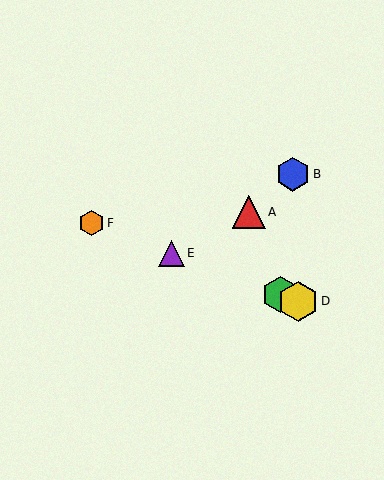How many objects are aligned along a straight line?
4 objects (C, D, E, F) are aligned along a straight line.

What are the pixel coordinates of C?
Object C is at (280, 295).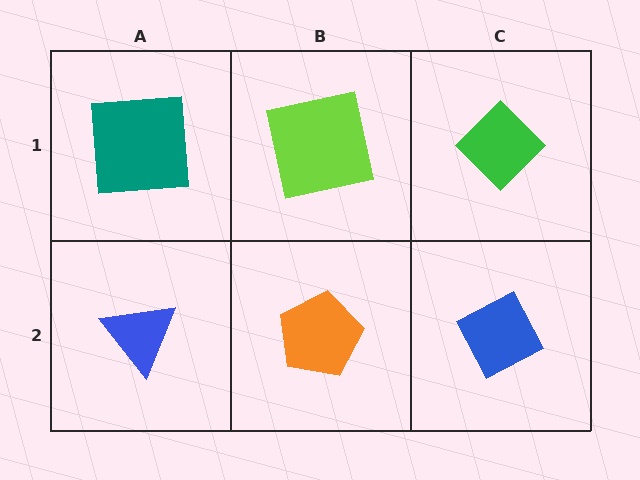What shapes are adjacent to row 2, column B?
A lime square (row 1, column B), a blue triangle (row 2, column A), a blue diamond (row 2, column C).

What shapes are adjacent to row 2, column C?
A green diamond (row 1, column C), an orange pentagon (row 2, column B).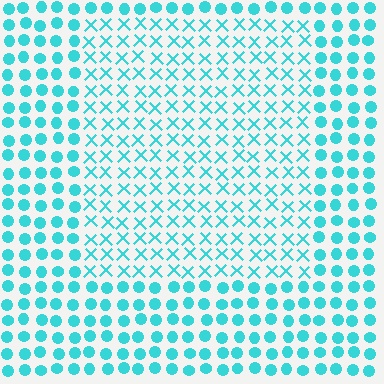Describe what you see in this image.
The image is filled with small cyan elements arranged in a uniform grid. A rectangle-shaped region contains X marks, while the surrounding area contains circles. The boundary is defined purely by the change in element shape.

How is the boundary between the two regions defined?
The boundary is defined by a change in element shape: X marks inside vs. circles outside. All elements share the same color and spacing.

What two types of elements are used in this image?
The image uses X marks inside the rectangle region and circles outside it.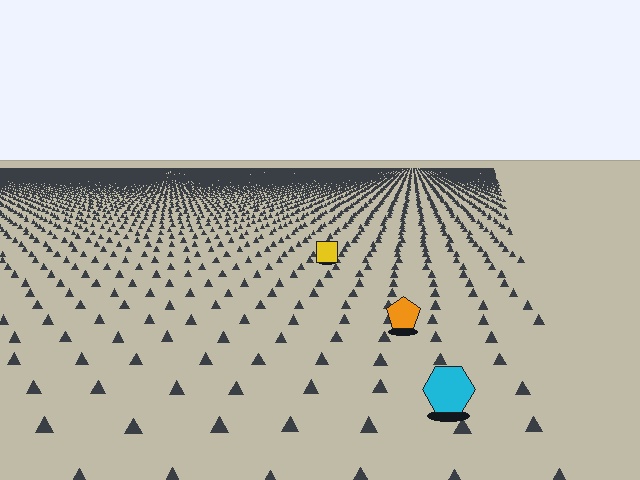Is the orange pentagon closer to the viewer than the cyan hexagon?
No. The cyan hexagon is closer — you can tell from the texture gradient: the ground texture is coarser near it.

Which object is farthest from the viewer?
The yellow square is farthest from the viewer. It appears smaller and the ground texture around it is denser.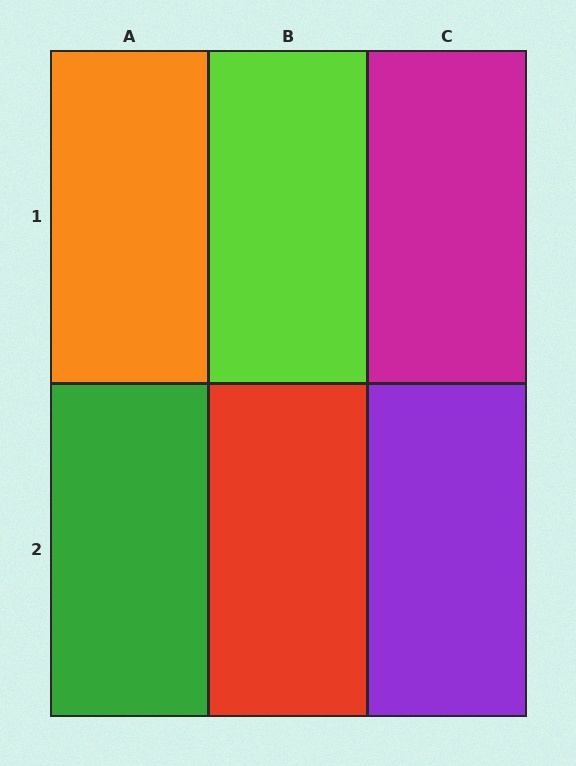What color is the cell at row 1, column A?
Orange.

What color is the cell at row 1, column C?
Magenta.